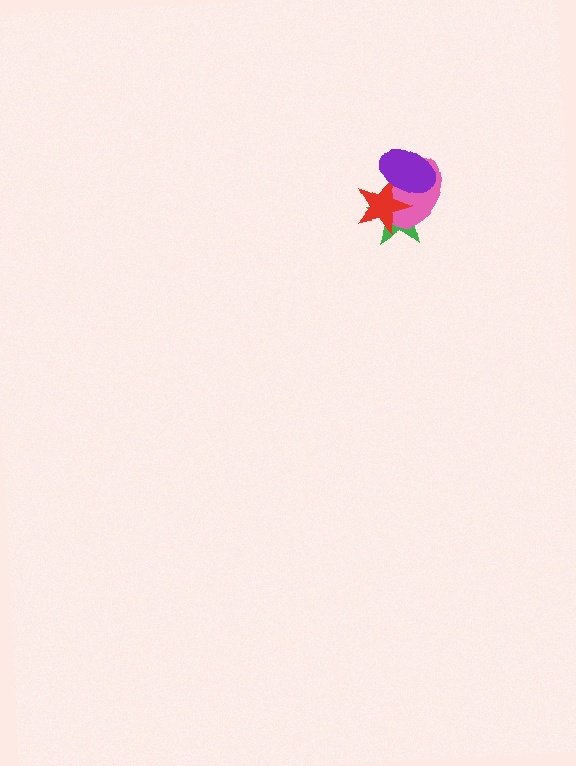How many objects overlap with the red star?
3 objects overlap with the red star.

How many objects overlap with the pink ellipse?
3 objects overlap with the pink ellipse.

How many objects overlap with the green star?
3 objects overlap with the green star.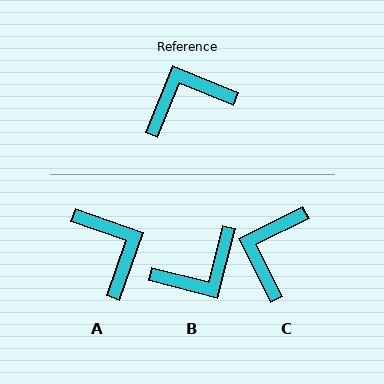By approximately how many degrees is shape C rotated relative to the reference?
Approximately 49 degrees counter-clockwise.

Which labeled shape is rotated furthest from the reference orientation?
B, about 172 degrees away.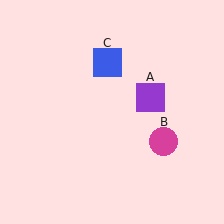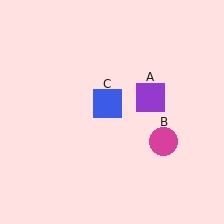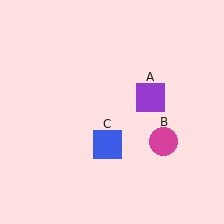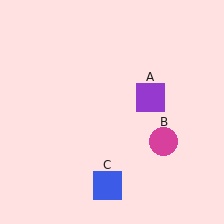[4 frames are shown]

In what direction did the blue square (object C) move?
The blue square (object C) moved down.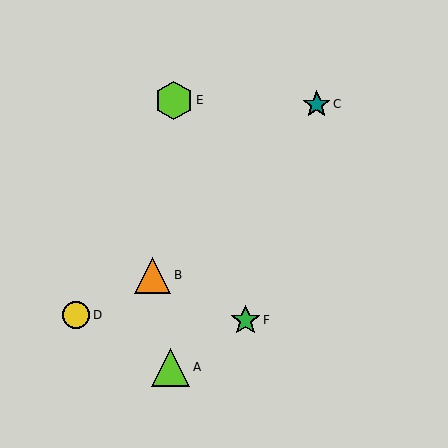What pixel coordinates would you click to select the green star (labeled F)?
Click at (246, 320) to select the green star F.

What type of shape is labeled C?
Shape C is a teal star.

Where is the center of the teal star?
The center of the teal star is at (317, 105).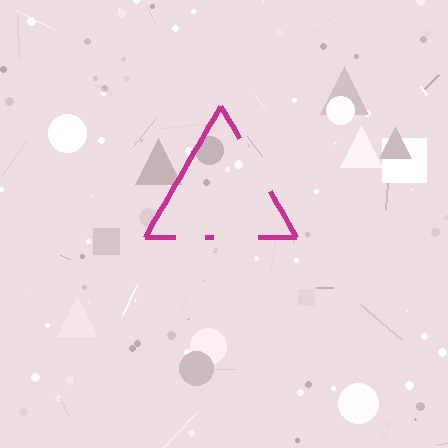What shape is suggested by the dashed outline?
The dashed outline suggests a triangle.